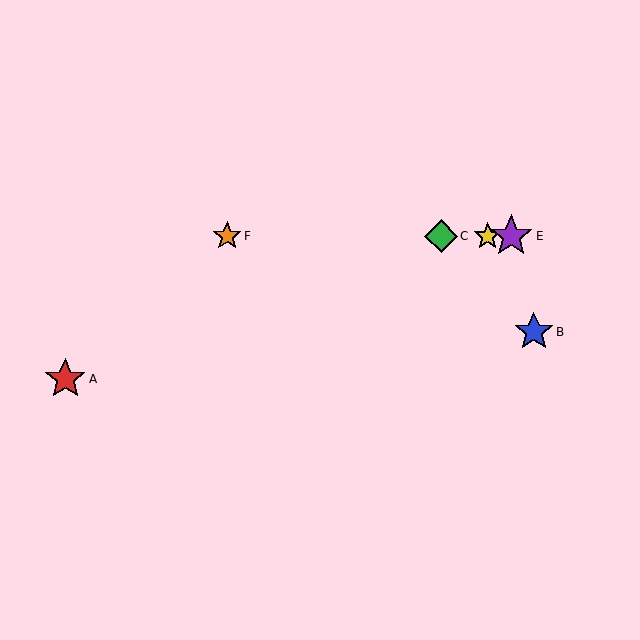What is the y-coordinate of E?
Object E is at y≈236.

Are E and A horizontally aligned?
No, E is at y≈236 and A is at y≈379.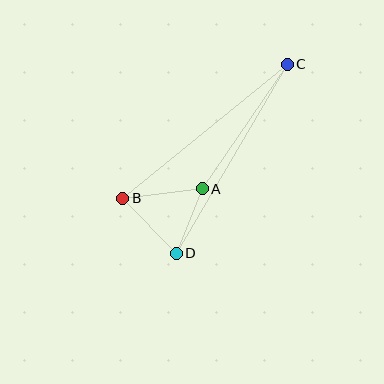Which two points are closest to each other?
Points A and D are closest to each other.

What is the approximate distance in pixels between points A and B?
The distance between A and B is approximately 80 pixels.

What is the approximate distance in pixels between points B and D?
The distance between B and D is approximately 77 pixels.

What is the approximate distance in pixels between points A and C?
The distance between A and C is approximately 151 pixels.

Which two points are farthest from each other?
Points C and D are farthest from each other.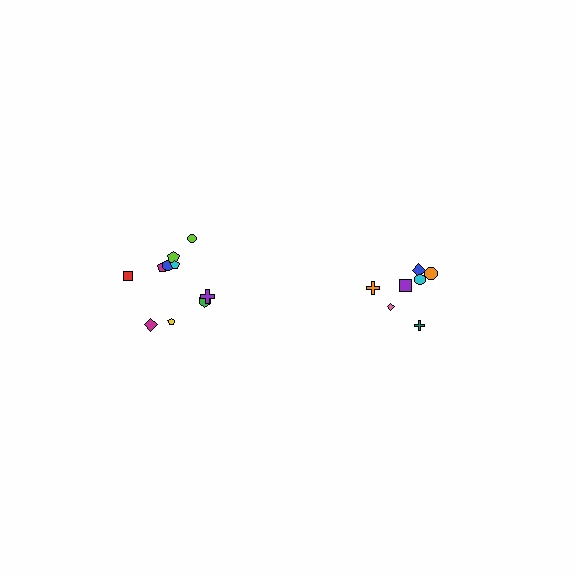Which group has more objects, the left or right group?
The left group.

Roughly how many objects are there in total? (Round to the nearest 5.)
Roughly 15 objects in total.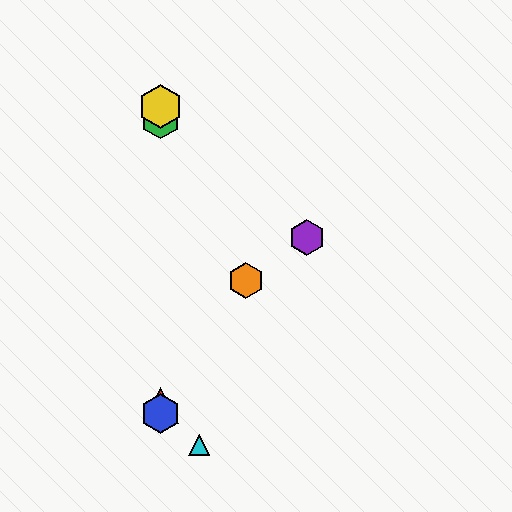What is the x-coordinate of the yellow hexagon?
The yellow hexagon is at x≈161.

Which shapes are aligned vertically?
The red triangle, the blue hexagon, the green hexagon, the yellow hexagon are aligned vertically.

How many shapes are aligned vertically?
4 shapes (the red triangle, the blue hexagon, the green hexagon, the yellow hexagon) are aligned vertically.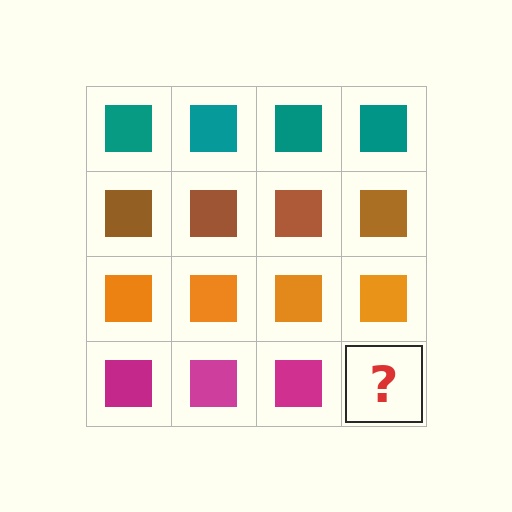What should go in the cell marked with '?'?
The missing cell should contain a magenta square.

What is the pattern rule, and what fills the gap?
The rule is that each row has a consistent color. The gap should be filled with a magenta square.